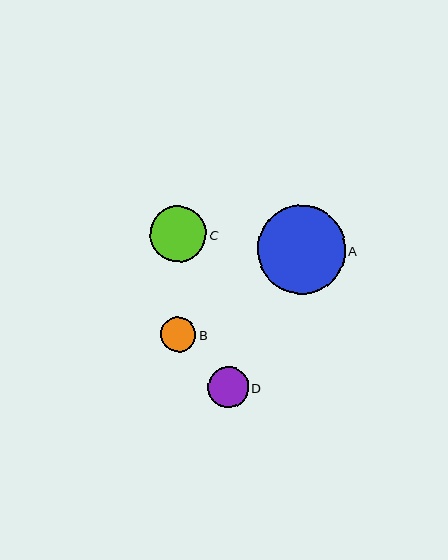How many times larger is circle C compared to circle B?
Circle C is approximately 1.6 times the size of circle B.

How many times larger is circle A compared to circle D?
Circle A is approximately 2.1 times the size of circle D.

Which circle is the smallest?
Circle B is the smallest with a size of approximately 36 pixels.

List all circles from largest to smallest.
From largest to smallest: A, C, D, B.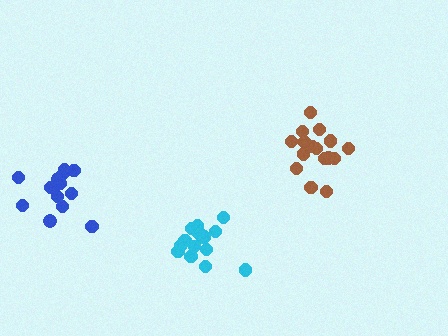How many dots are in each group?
Group 1: 14 dots, Group 2: 17 dots, Group 3: 16 dots (47 total).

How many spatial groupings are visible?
There are 3 spatial groupings.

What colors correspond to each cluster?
The clusters are colored: blue, cyan, brown.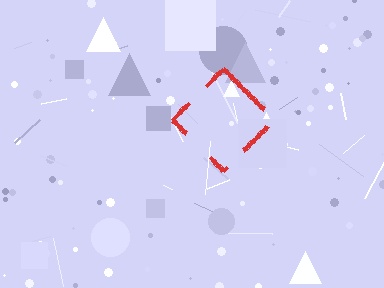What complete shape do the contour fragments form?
The contour fragments form a diamond.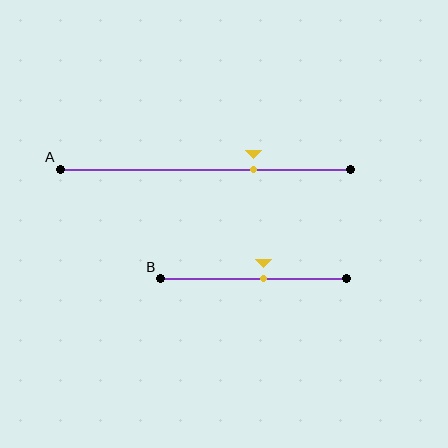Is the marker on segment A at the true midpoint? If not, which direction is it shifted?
No, the marker on segment A is shifted to the right by about 17% of the segment length.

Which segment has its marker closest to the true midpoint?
Segment B has its marker closest to the true midpoint.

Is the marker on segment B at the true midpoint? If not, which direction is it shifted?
No, the marker on segment B is shifted to the right by about 6% of the segment length.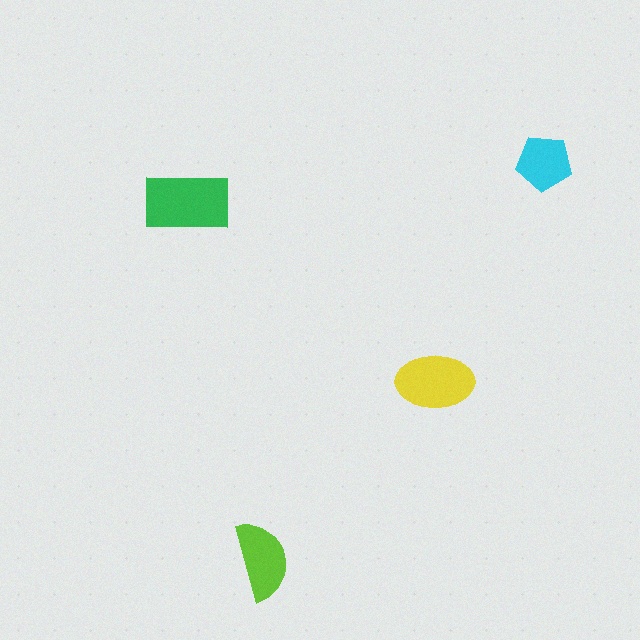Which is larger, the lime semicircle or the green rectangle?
The green rectangle.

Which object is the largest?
The green rectangle.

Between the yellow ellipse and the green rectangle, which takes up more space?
The green rectangle.